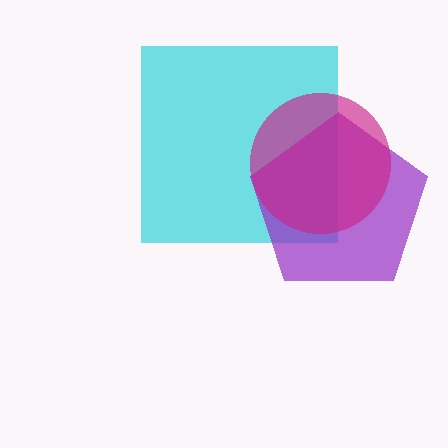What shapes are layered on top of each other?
The layered shapes are: a cyan square, a purple pentagon, a magenta circle.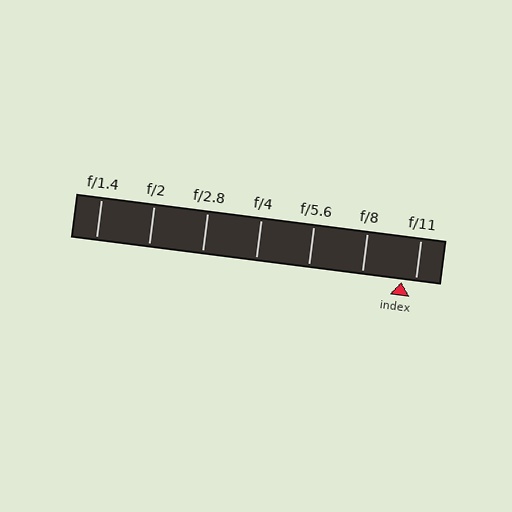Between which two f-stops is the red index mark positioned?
The index mark is between f/8 and f/11.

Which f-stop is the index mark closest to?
The index mark is closest to f/11.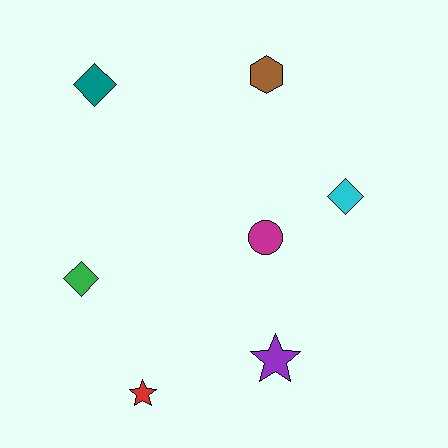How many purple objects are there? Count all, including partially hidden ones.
There is 1 purple object.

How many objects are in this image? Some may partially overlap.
There are 7 objects.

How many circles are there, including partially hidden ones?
There is 1 circle.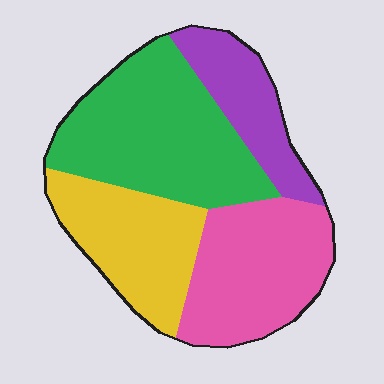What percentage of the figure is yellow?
Yellow takes up about one quarter (1/4) of the figure.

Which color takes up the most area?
Green, at roughly 35%.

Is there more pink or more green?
Green.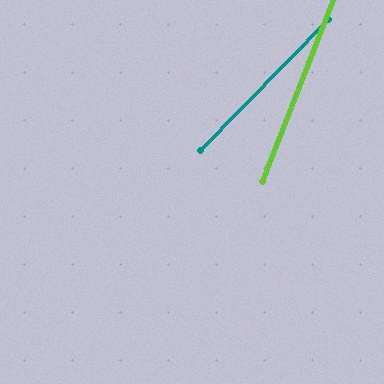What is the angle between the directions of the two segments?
Approximately 23 degrees.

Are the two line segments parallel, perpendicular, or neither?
Neither parallel nor perpendicular — they differ by about 23°.